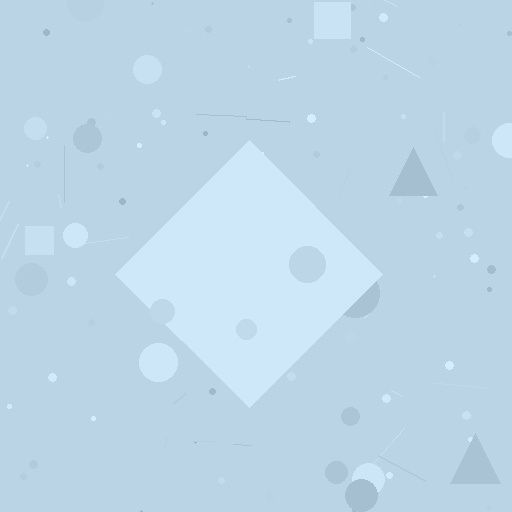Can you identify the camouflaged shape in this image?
The camouflaged shape is a diamond.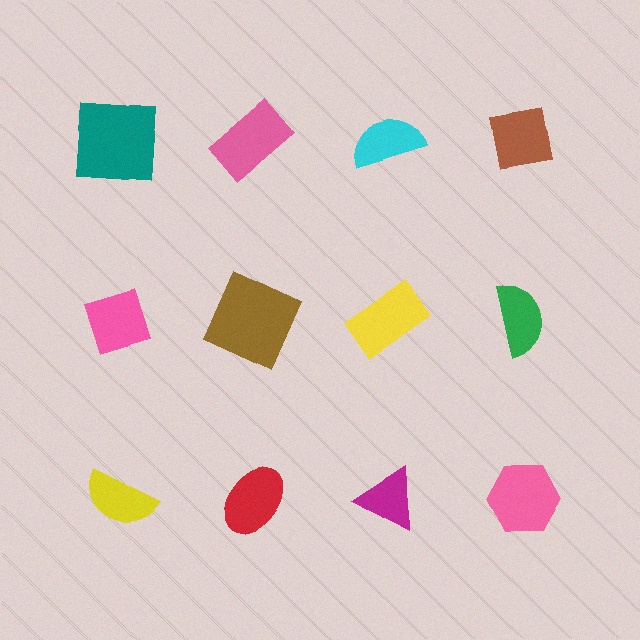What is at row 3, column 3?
A magenta triangle.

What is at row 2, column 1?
A pink diamond.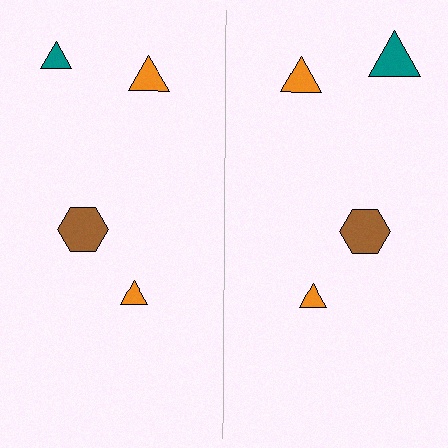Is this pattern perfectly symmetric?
No, the pattern is not perfectly symmetric. The teal triangle on the right side has a different size than its mirror counterpart.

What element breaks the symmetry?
The teal triangle on the right side has a different size than its mirror counterpart.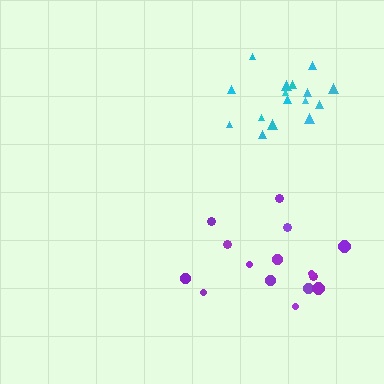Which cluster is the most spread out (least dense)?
Purple.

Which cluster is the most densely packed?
Cyan.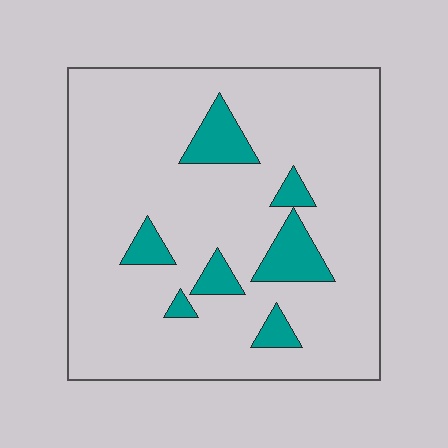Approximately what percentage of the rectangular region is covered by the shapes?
Approximately 10%.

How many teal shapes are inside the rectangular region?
7.